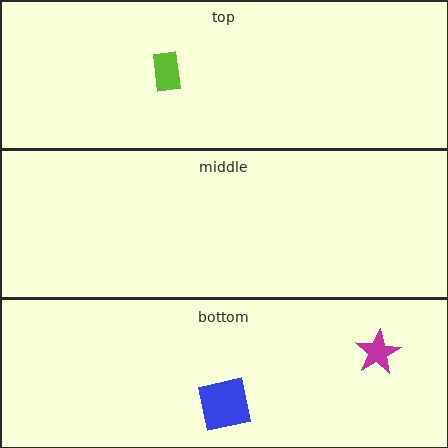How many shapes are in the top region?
1.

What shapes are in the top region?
The lime rectangle.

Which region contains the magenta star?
The bottom region.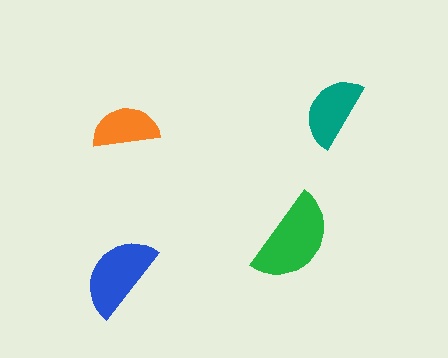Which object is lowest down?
The blue semicircle is bottommost.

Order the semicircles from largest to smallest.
the green one, the blue one, the teal one, the orange one.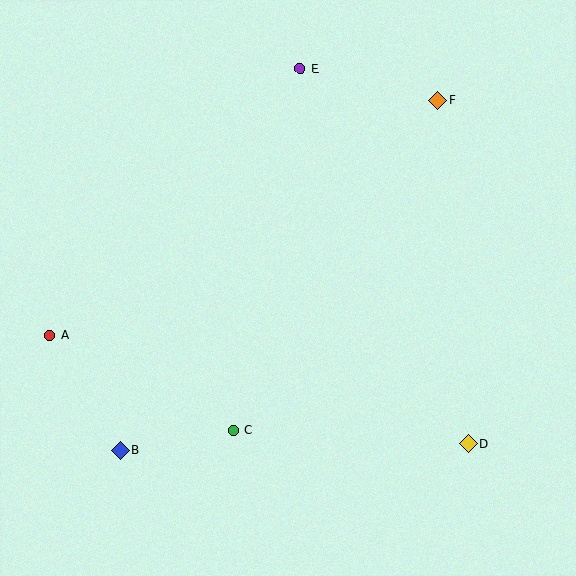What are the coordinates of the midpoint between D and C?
The midpoint between D and C is at (351, 437).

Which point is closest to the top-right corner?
Point F is closest to the top-right corner.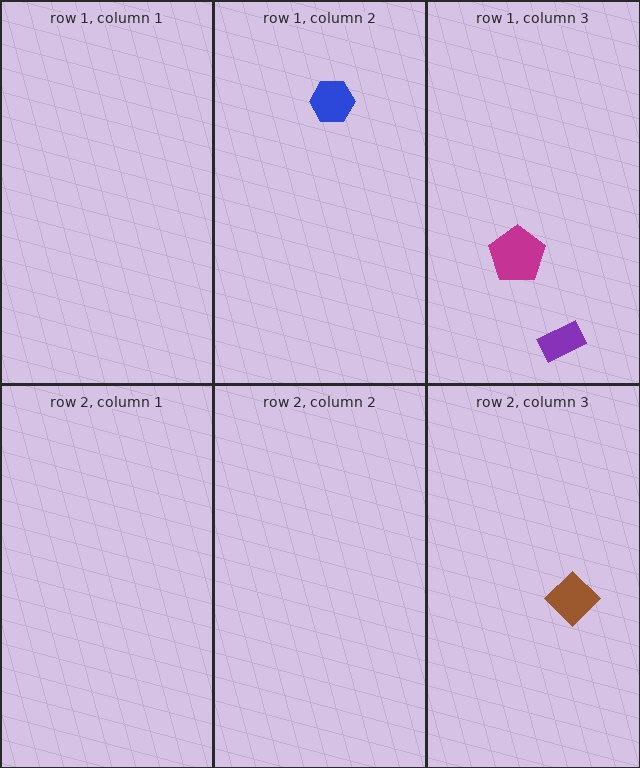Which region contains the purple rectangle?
The row 1, column 3 region.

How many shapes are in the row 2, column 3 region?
1.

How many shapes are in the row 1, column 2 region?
1.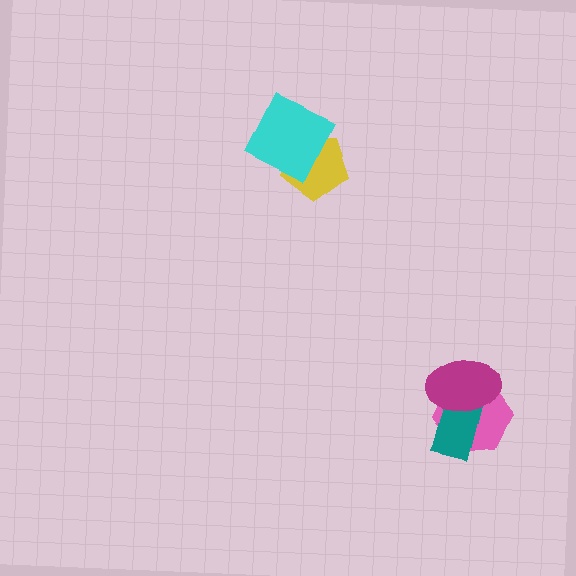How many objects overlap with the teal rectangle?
2 objects overlap with the teal rectangle.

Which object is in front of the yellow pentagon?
The cyan square is in front of the yellow pentagon.